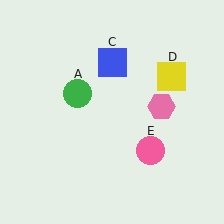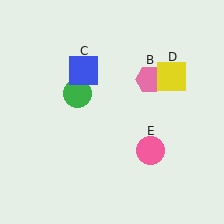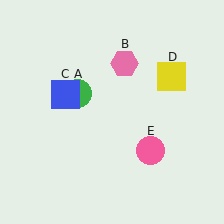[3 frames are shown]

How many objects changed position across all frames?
2 objects changed position: pink hexagon (object B), blue square (object C).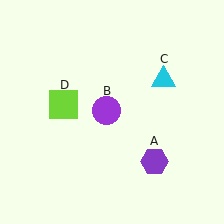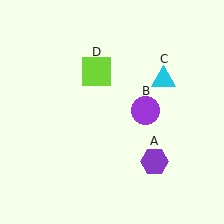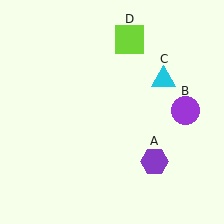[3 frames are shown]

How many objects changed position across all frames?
2 objects changed position: purple circle (object B), lime square (object D).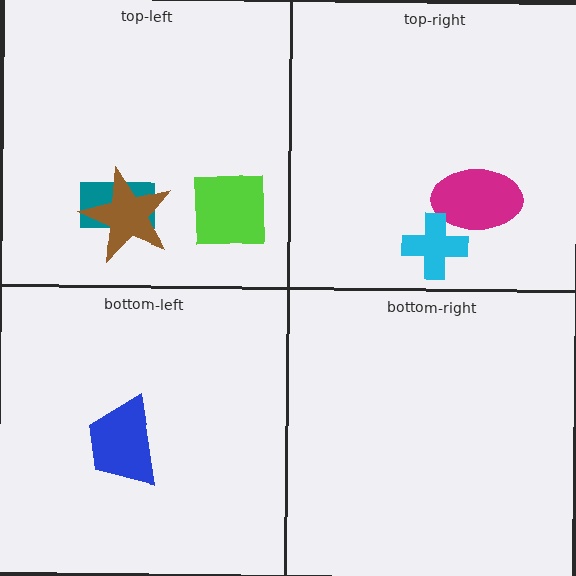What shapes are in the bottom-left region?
The blue trapezoid.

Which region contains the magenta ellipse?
The top-right region.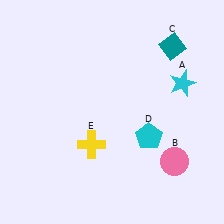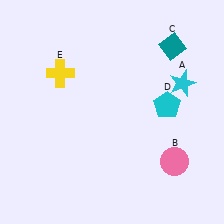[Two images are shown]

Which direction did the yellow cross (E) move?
The yellow cross (E) moved up.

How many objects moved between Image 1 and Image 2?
2 objects moved between the two images.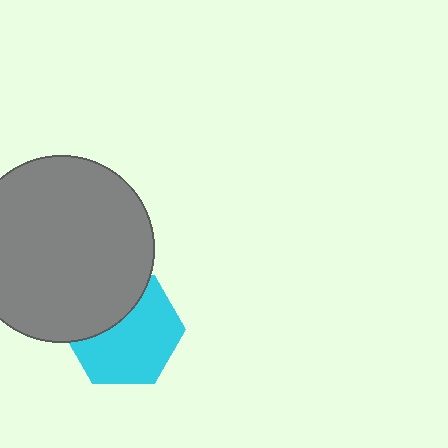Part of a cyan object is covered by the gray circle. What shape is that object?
It is a hexagon.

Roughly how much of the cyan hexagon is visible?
About half of it is visible (roughly 65%).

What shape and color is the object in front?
The object in front is a gray circle.